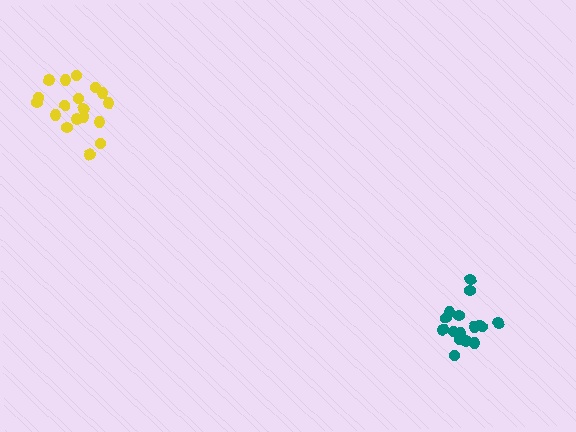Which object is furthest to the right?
The teal cluster is rightmost.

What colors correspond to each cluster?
The clusters are colored: teal, yellow.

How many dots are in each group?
Group 1: 16 dots, Group 2: 18 dots (34 total).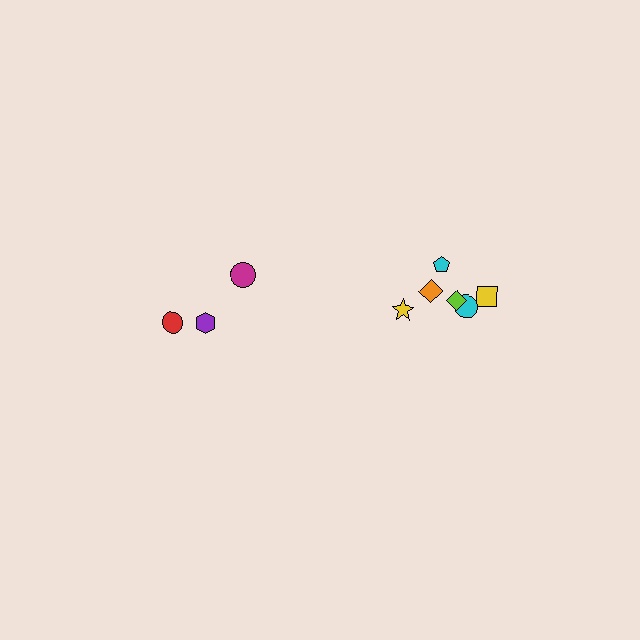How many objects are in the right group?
There are 6 objects.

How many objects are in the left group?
There are 3 objects.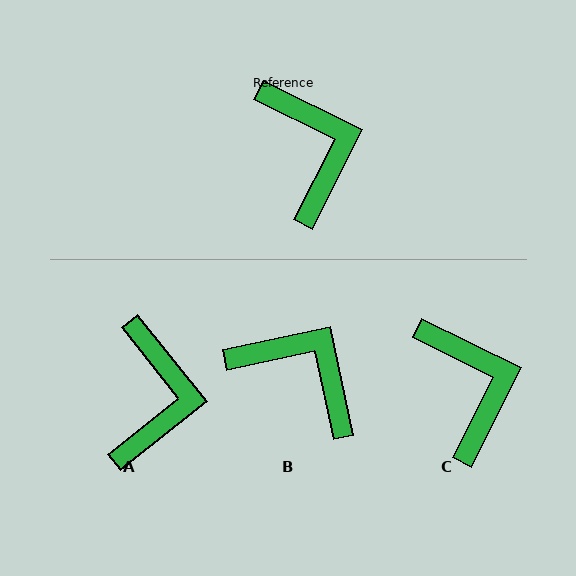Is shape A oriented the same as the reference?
No, it is off by about 25 degrees.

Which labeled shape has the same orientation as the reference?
C.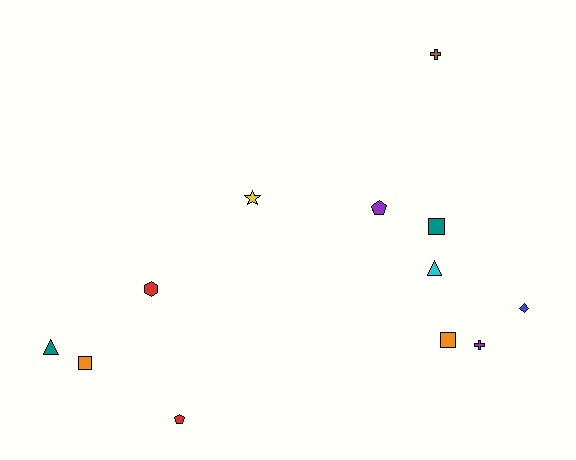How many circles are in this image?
There are no circles.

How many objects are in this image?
There are 12 objects.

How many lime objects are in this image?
There are no lime objects.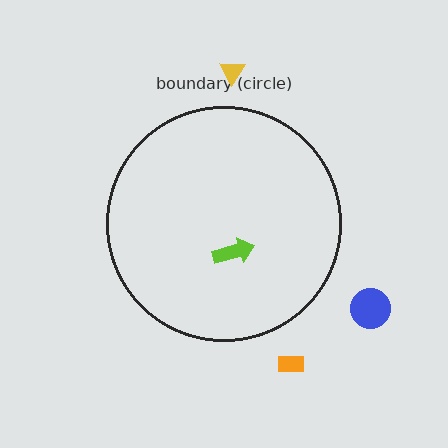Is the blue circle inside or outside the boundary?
Outside.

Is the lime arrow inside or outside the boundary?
Inside.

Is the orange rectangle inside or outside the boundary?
Outside.